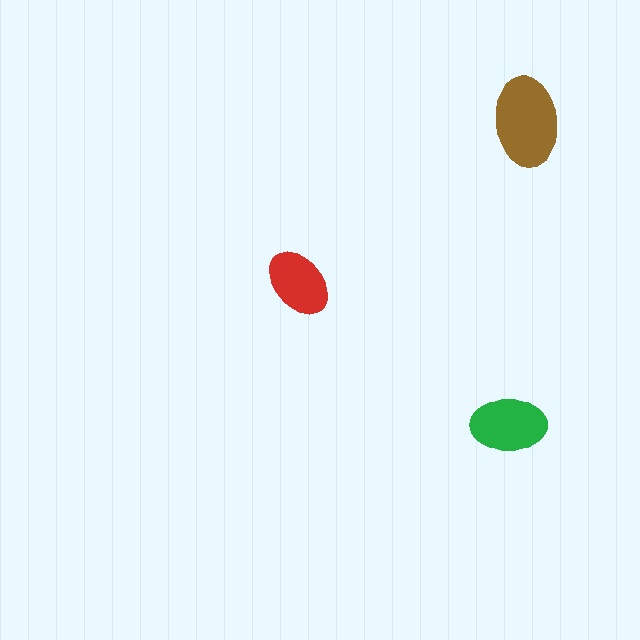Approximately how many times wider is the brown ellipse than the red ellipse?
About 1.5 times wider.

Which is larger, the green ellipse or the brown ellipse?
The brown one.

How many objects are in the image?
There are 3 objects in the image.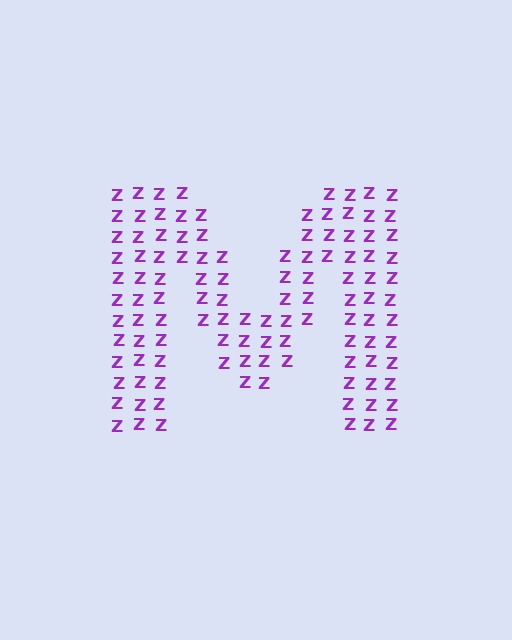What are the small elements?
The small elements are letter Z's.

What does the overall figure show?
The overall figure shows the letter M.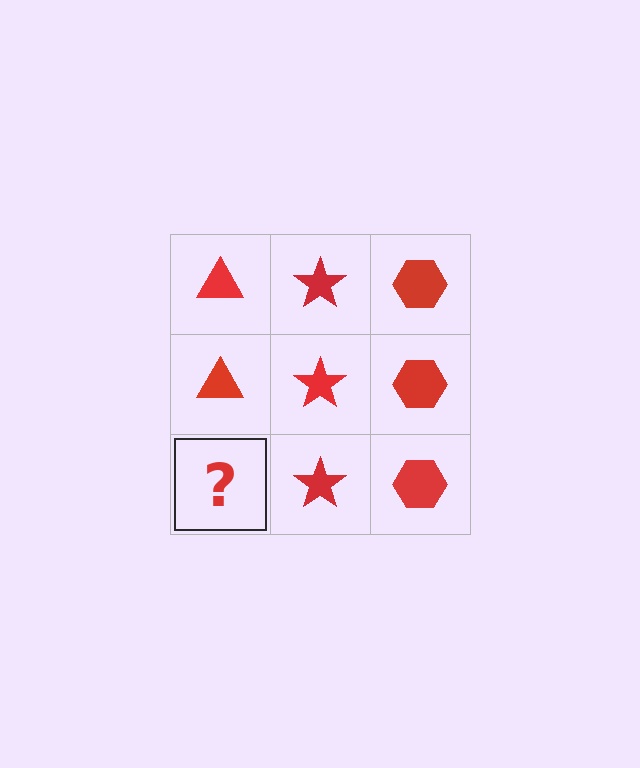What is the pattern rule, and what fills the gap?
The rule is that each column has a consistent shape. The gap should be filled with a red triangle.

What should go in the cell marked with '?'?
The missing cell should contain a red triangle.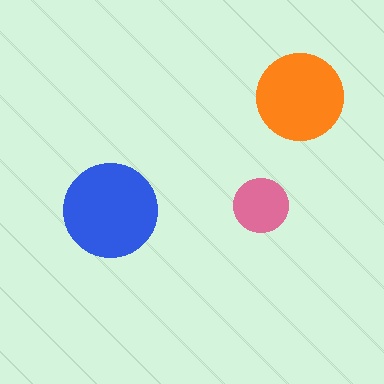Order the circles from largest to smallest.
the blue one, the orange one, the pink one.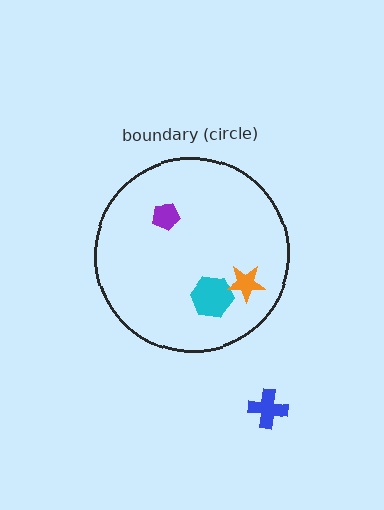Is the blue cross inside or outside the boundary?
Outside.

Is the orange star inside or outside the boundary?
Inside.